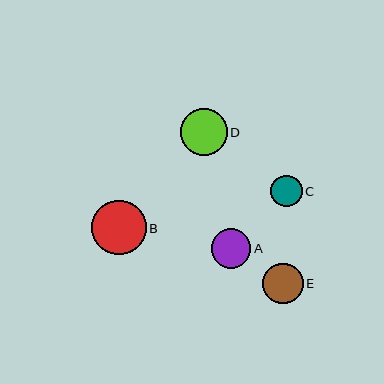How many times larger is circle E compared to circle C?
Circle E is approximately 1.3 times the size of circle C.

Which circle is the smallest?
Circle C is the smallest with a size of approximately 32 pixels.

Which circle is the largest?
Circle B is the largest with a size of approximately 54 pixels.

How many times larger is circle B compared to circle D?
Circle B is approximately 1.2 times the size of circle D.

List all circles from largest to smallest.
From largest to smallest: B, D, E, A, C.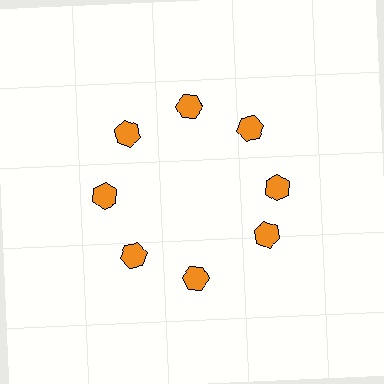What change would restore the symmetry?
The symmetry would be restored by rotating it back into even spacing with its neighbors so that all 8 hexagons sit at equal angles and equal distance from the center.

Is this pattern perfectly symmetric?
No. The 8 orange hexagons are arranged in a ring, but one element near the 4 o'clock position is rotated out of alignment along the ring, breaking the 8-fold rotational symmetry.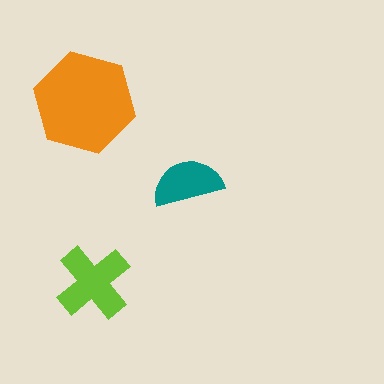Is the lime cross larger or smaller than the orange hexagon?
Smaller.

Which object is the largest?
The orange hexagon.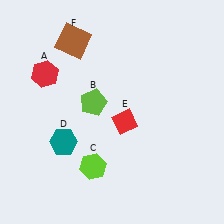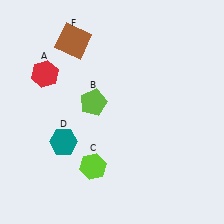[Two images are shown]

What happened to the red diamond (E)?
The red diamond (E) was removed in Image 2. It was in the bottom-right area of Image 1.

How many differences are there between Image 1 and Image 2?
There is 1 difference between the two images.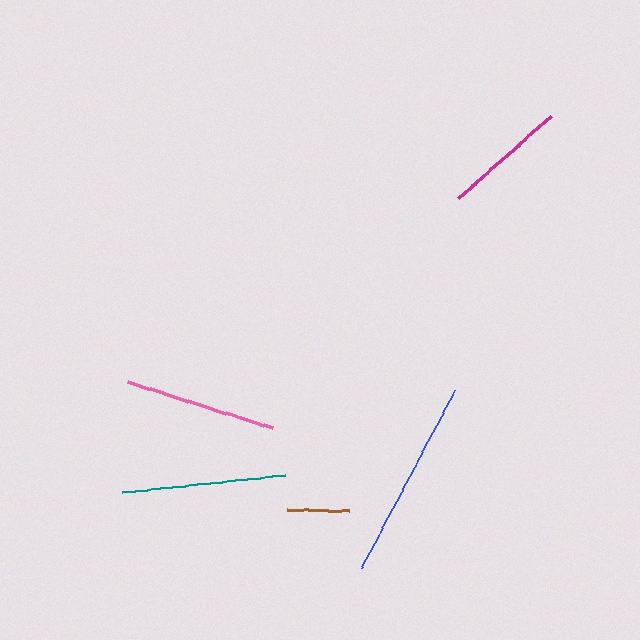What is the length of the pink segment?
The pink segment is approximately 152 pixels long.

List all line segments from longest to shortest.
From longest to shortest: blue, teal, pink, magenta, brown.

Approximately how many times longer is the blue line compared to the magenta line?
The blue line is approximately 1.6 times the length of the magenta line.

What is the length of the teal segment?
The teal segment is approximately 164 pixels long.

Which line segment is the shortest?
The brown line is the shortest at approximately 62 pixels.